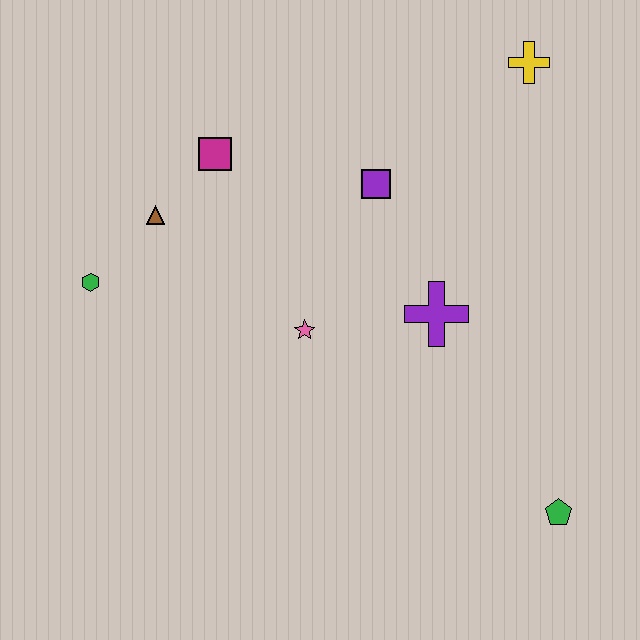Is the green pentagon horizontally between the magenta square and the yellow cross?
No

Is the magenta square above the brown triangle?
Yes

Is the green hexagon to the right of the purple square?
No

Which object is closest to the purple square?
The purple cross is closest to the purple square.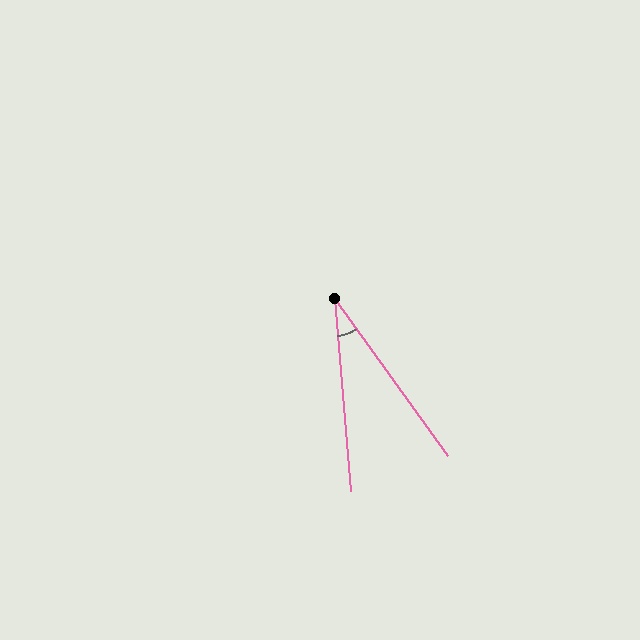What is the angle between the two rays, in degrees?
Approximately 31 degrees.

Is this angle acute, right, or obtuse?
It is acute.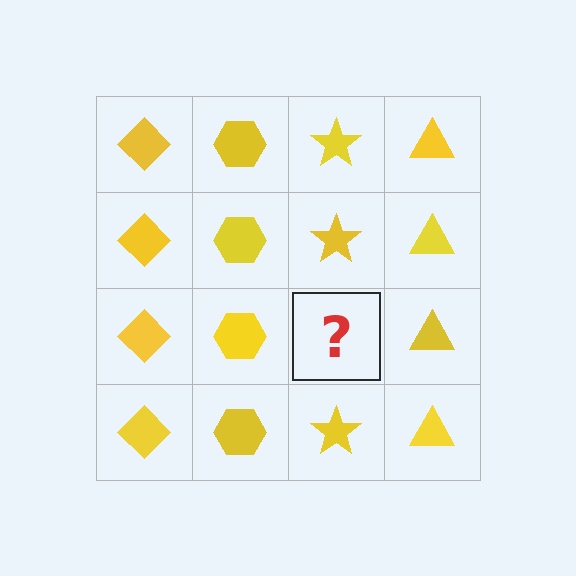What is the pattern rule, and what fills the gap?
The rule is that each column has a consistent shape. The gap should be filled with a yellow star.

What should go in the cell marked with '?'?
The missing cell should contain a yellow star.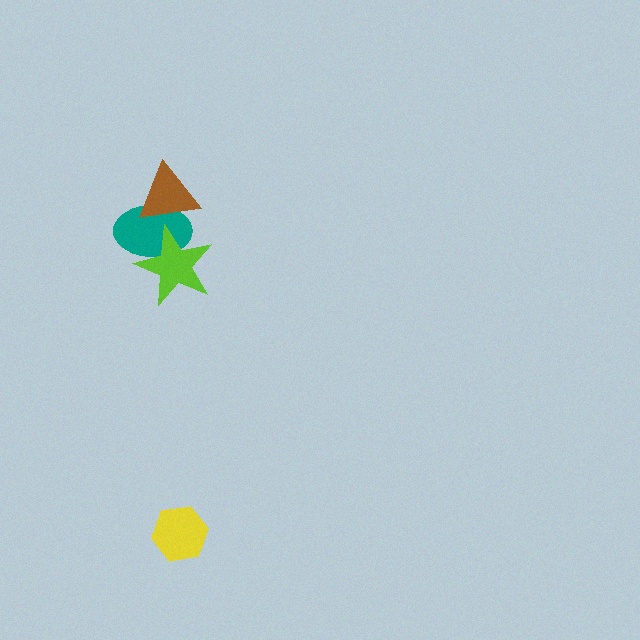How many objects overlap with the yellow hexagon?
0 objects overlap with the yellow hexagon.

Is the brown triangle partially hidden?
No, no other shape covers it.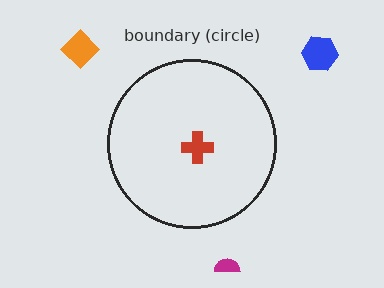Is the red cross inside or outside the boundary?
Inside.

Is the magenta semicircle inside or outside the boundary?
Outside.